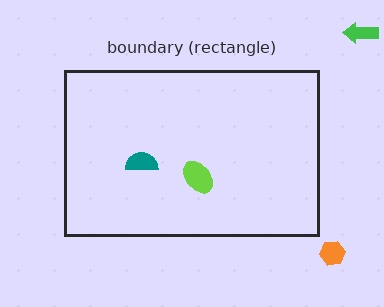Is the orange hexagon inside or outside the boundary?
Outside.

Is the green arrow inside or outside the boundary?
Outside.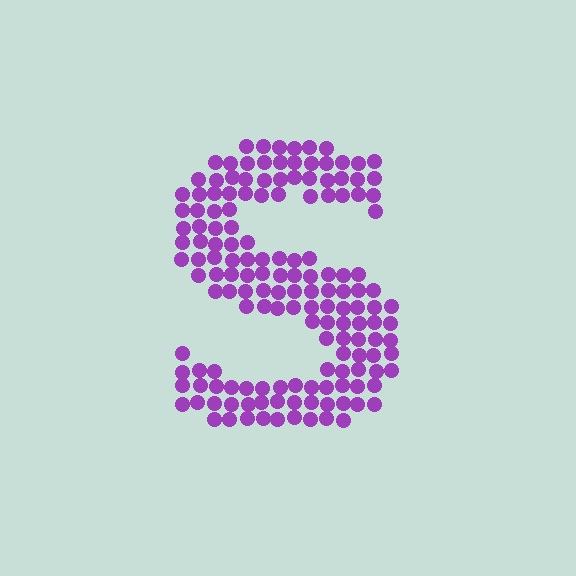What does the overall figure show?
The overall figure shows the letter S.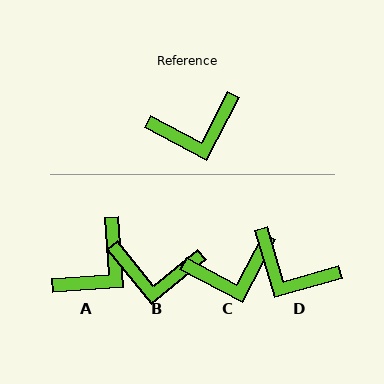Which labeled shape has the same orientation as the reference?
C.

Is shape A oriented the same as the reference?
No, it is off by about 32 degrees.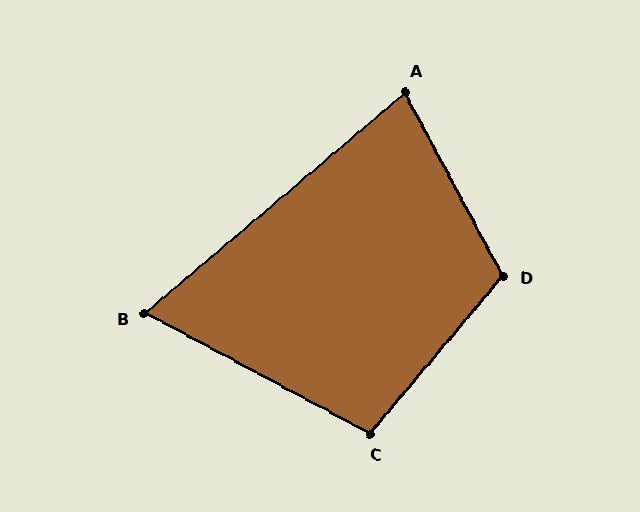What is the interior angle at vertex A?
Approximately 78 degrees (acute).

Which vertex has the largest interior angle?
D, at approximately 112 degrees.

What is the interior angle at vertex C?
Approximately 102 degrees (obtuse).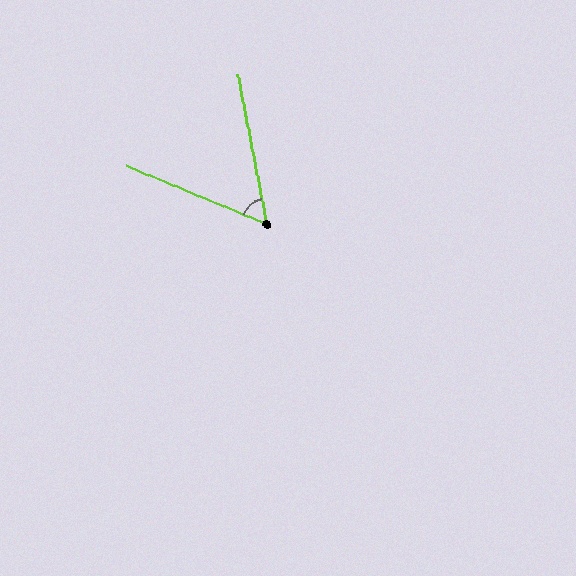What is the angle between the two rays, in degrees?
Approximately 56 degrees.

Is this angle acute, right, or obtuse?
It is acute.